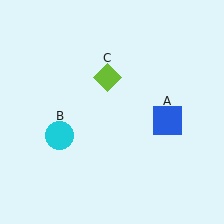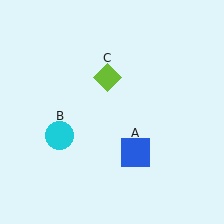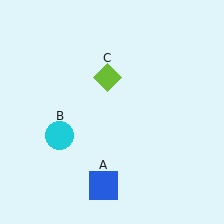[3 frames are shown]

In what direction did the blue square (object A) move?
The blue square (object A) moved down and to the left.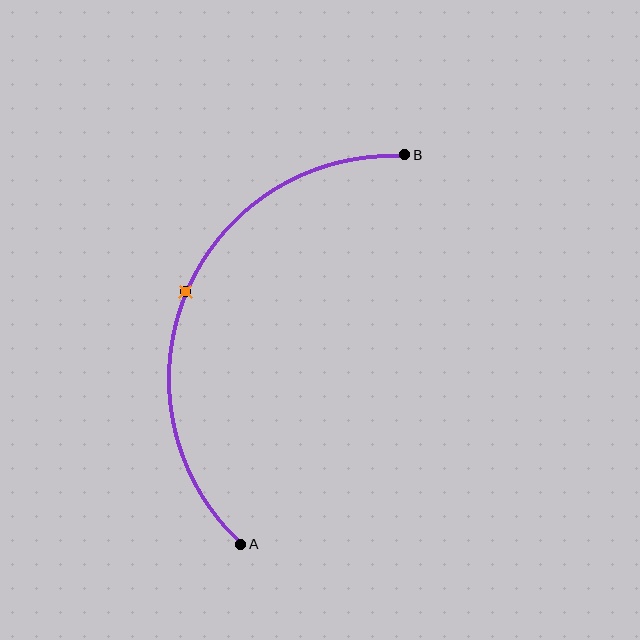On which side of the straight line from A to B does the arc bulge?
The arc bulges to the left of the straight line connecting A and B.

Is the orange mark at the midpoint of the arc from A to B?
Yes. The orange mark lies on the arc at equal arc-length from both A and B — it is the arc midpoint.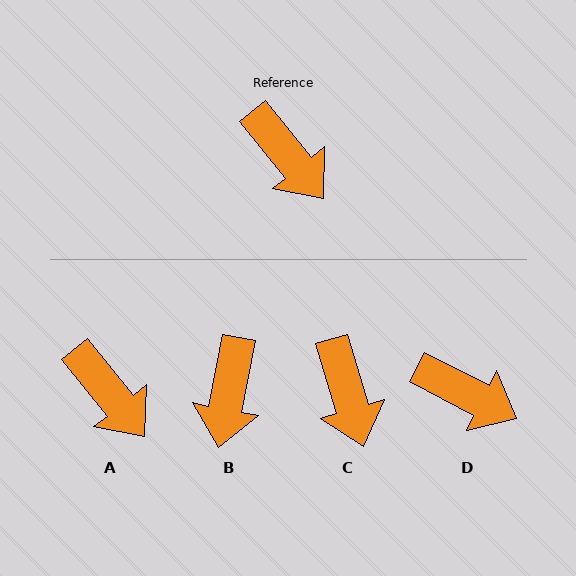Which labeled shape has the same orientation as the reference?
A.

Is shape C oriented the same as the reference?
No, it is off by about 22 degrees.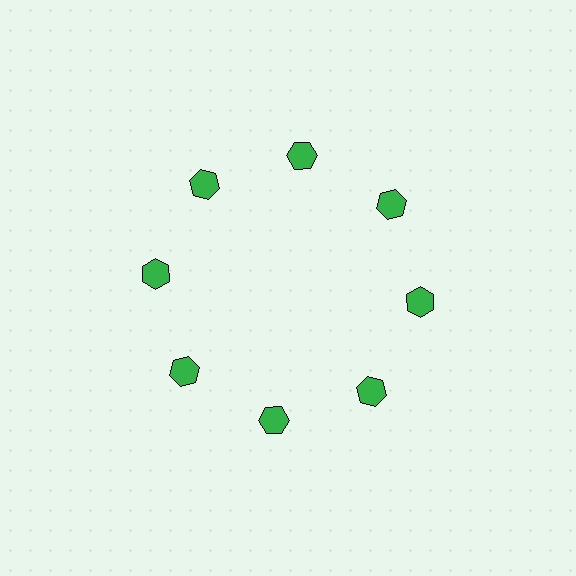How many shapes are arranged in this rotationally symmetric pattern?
There are 8 shapes, arranged in 8 groups of 1.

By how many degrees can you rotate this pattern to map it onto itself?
The pattern maps onto itself every 45 degrees of rotation.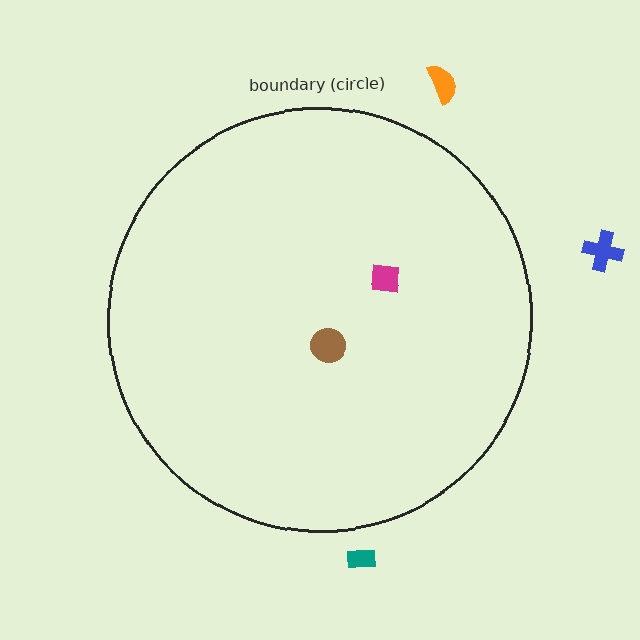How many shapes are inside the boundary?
2 inside, 3 outside.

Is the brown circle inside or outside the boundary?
Inside.